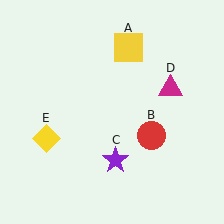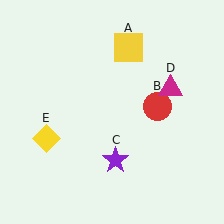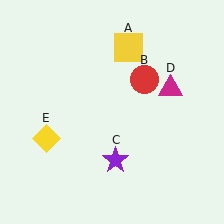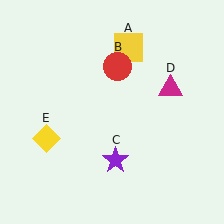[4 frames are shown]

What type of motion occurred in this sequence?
The red circle (object B) rotated counterclockwise around the center of the scene.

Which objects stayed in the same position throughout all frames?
Yellow square (object A) and purple star (object C) and magenta triangle (object D) and yellow diamond (object E) remained stationary.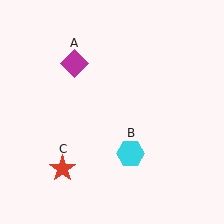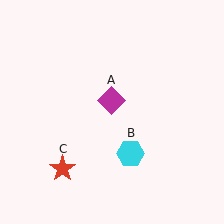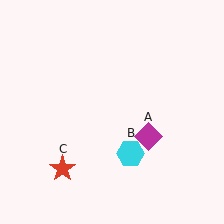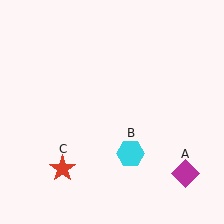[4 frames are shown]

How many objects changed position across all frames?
1 object changed position: magenta diamond (object A).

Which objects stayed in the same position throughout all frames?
Cyan hexagon (object B) and red star (object C) remained stationary.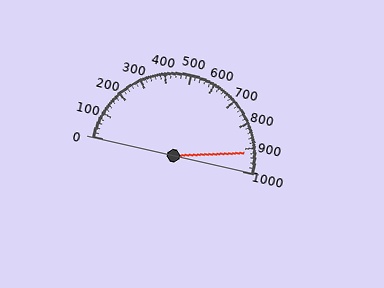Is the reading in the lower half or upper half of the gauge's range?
The reading is in the upper half of the range (0 to 1000).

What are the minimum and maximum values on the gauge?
The gauge ranges from 0 to 1000.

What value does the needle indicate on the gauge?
The needle indicates approximately 920.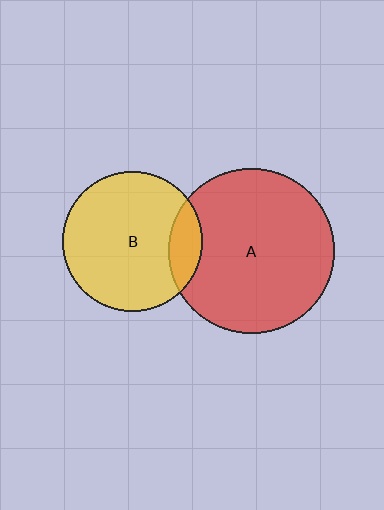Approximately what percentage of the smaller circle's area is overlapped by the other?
Approximately 15%.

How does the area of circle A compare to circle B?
Approximately 1.4 times.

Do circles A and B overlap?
Yes.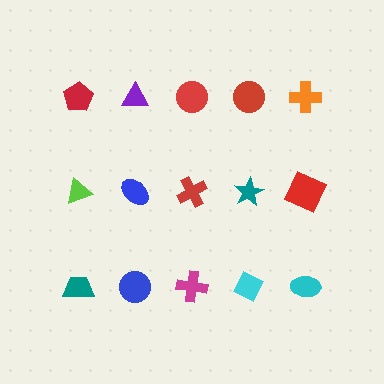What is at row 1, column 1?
A red pentagon.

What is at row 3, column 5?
A cyan ellipse.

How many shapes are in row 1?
5 shapes.